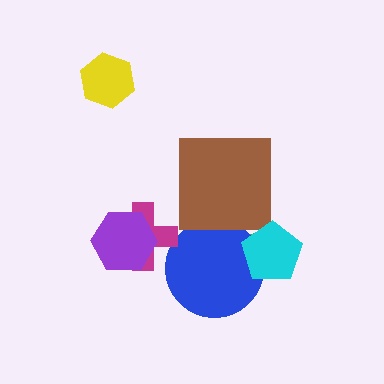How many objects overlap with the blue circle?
2 objects overlap with the blue circle.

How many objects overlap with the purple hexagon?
1 object overlaps with the purple hexagon.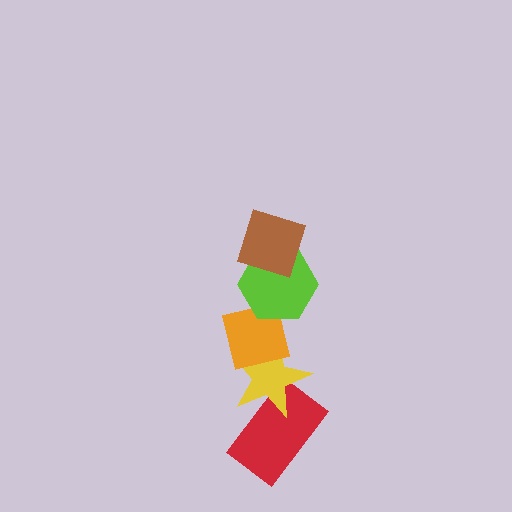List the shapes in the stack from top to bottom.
From top to bottom: the brown diamond, the lime hexagon, the orange square, the yellow star, the red rectangle.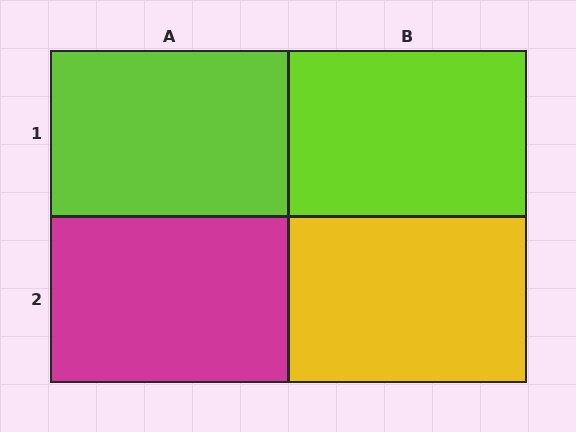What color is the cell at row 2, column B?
Yellow.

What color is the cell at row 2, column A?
Magenta.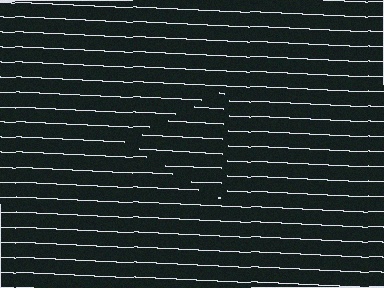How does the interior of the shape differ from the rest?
The interior of the shape contains the same grating, shifted by half a period — the contour is defined by the phase discontinuity where line-ends from the inner and outer gratings abut.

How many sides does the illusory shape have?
3 sides — the line-ends trace a triangle.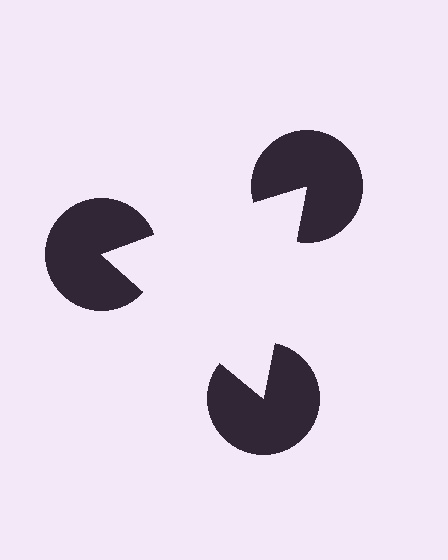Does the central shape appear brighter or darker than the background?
It typically appears slightly brighter than the background, even though no actual brightness change is drawn.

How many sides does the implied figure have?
3 sides.